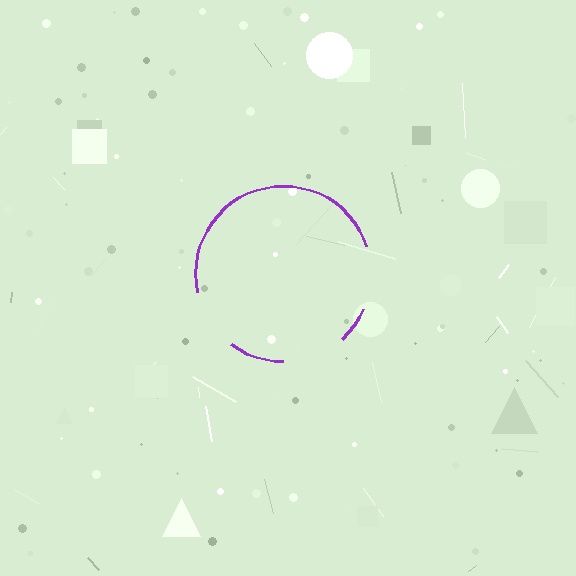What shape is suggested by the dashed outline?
The dashed outline suggests a circle.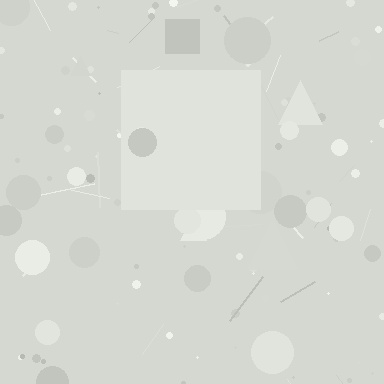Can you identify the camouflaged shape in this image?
The camouflaged shape is a square.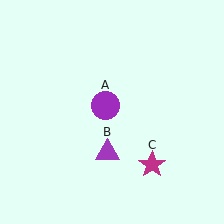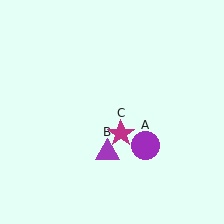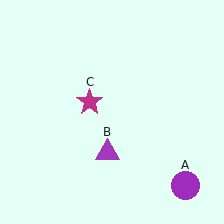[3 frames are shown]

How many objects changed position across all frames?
2 objects changed position: purple circle (object A), magenta star (object C).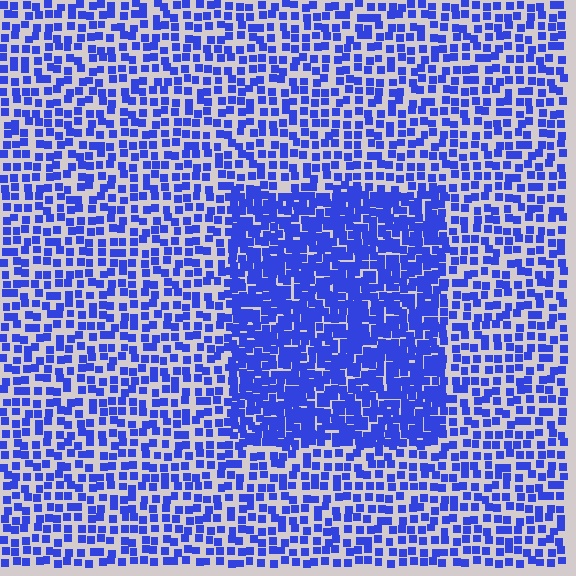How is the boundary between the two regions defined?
The boundary is defined by a change in element density (approximately 1.9x ratio). All elements are the same color, size, and shape.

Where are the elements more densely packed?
The elements are more densely packed inside the rectangle boundary.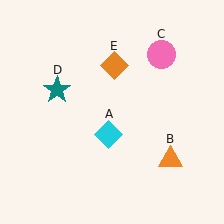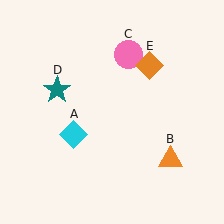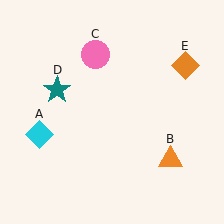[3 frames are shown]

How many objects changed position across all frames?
3 objects changed position: cyan diamond (object A), pink circle (object C), orange diamond (object E).